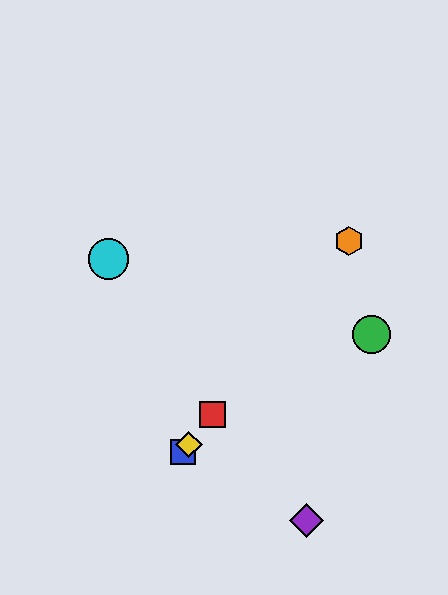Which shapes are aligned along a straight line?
The red square, the blue square, the yellow diamond, the orange hexagon are aligned along a straight line.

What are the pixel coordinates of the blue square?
The blue square is at (183, 452).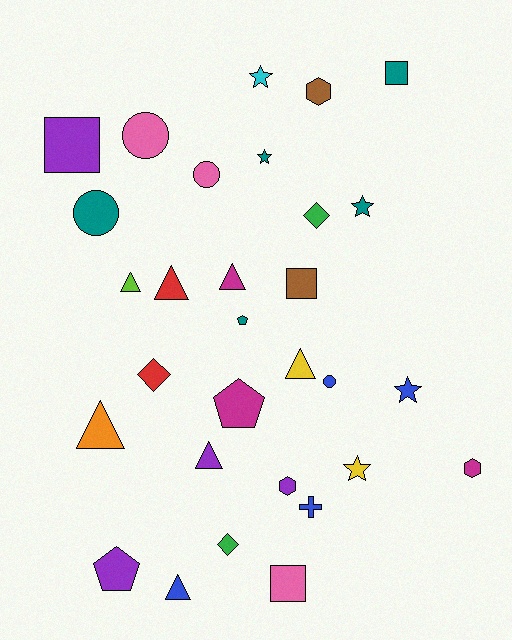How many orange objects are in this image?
There is 1 orange object.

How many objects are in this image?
There are 30 objects.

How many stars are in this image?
There are 5 stars.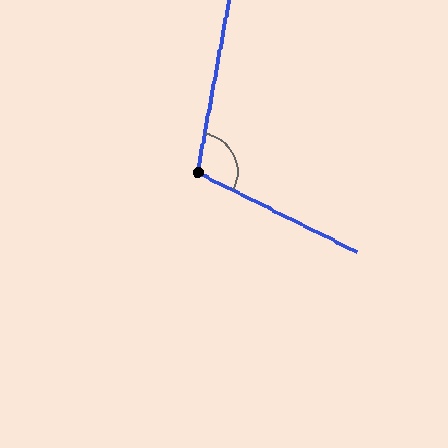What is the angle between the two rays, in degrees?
Approximately 106 degrees.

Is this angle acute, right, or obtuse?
It is obtuse.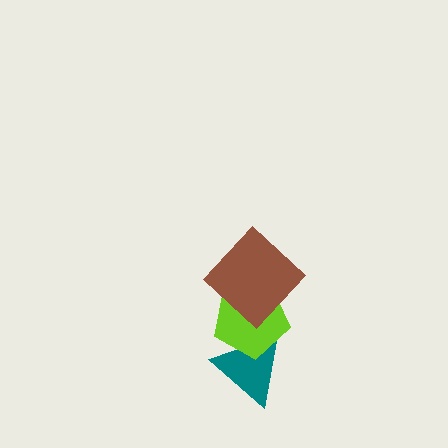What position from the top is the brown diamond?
The brown diamond is 1st from the top.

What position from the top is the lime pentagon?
The lime pentagon is 2nd from the top.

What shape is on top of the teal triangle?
The lime pentagon is on top of the teal triangle.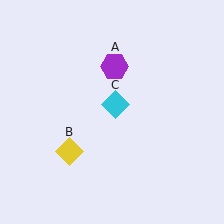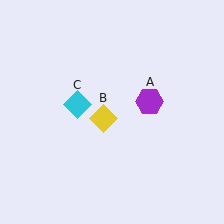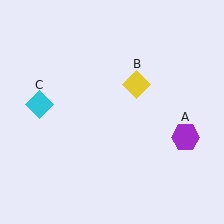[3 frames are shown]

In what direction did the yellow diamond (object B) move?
The yellow diamond (object B) moved up and to the right.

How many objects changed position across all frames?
3 objects changed position: purple hexagon (object A), yellow diamond (object B), cyan diamond (object C).